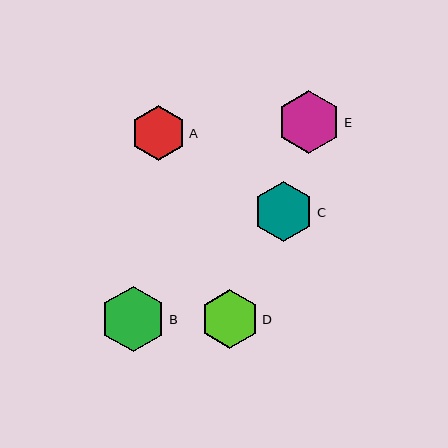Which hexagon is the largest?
Hexagon B is the largest with a size of approximately 65 pixels.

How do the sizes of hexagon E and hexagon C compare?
Hexagon E and hexagon C are approximately the same size.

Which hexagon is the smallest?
Hexagon A is the smallest with a size of approximately 56 pixels.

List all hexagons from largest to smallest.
From largest to smallest: B, E, C, D, A.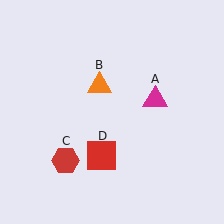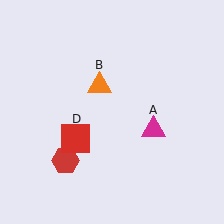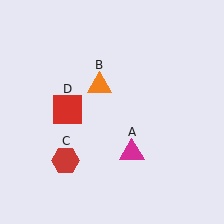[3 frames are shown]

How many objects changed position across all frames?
2 objects changed position: magenta triangle (object A), red square (object D).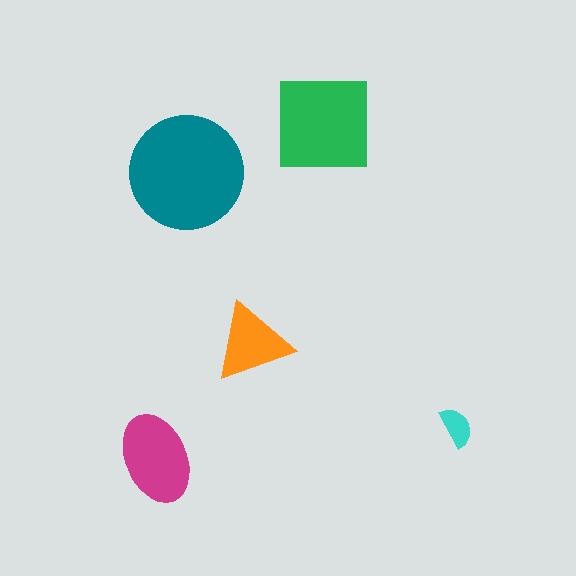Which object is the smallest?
The cyan semicircle.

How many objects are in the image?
There are 5 objects in the image.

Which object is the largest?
The teal circle.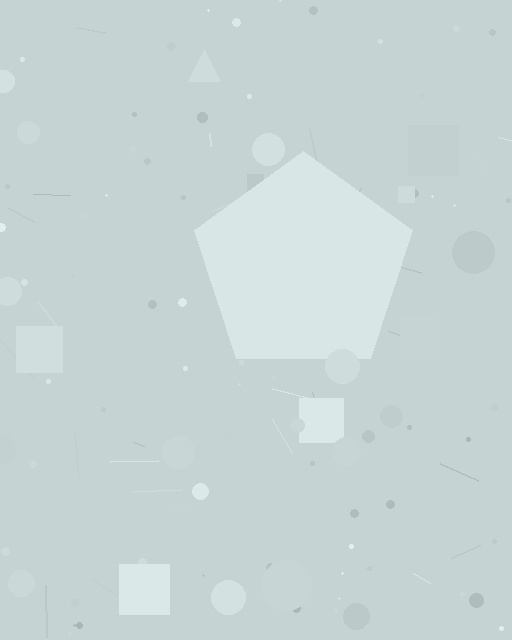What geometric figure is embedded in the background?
A pentagon is embedded in the background.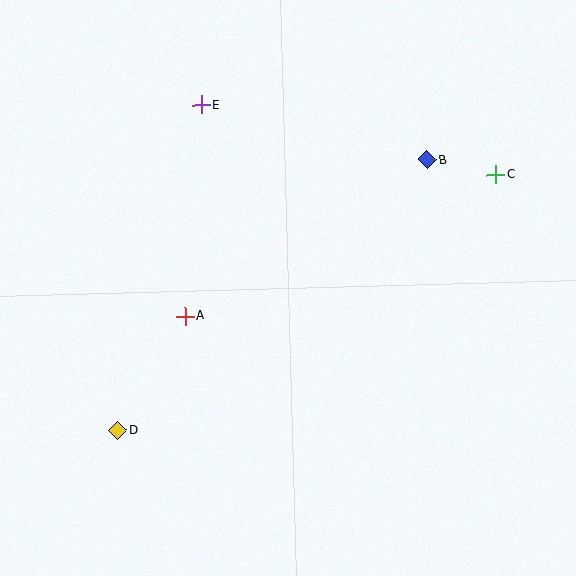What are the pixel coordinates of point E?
Point E is at (201, 105).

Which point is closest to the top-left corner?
Point E is closest to the top-left corner.